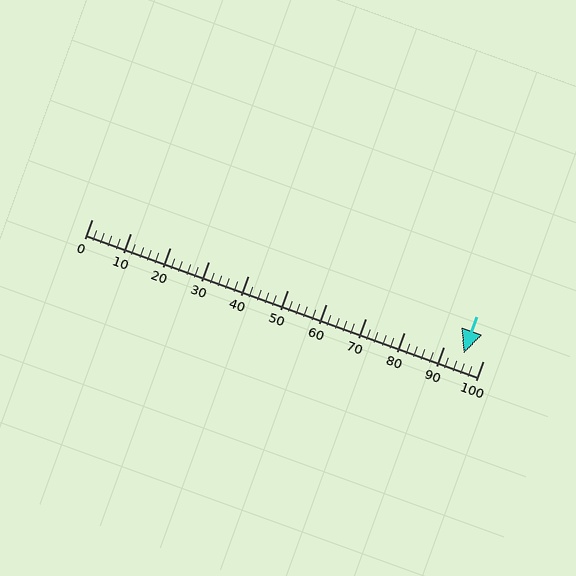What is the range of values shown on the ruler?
The ruler shows values from 0 to 100.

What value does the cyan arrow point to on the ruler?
The cyan arrow points to approximately 95.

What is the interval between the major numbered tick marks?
The major tick marks are spaced 10 units apart.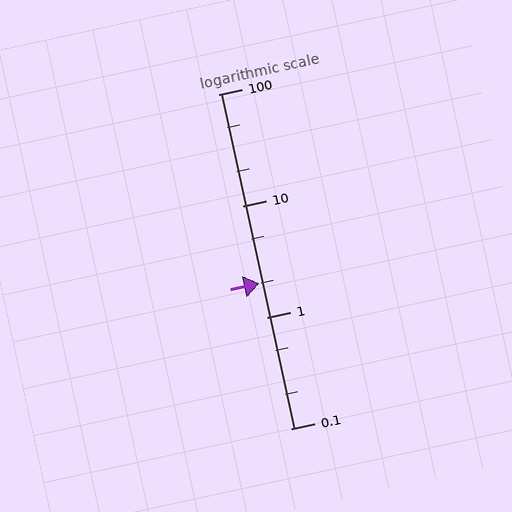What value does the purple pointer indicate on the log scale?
The pointer indicates approximately 2.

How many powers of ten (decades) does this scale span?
The scale spans 3 decades, from 0.1 to 100.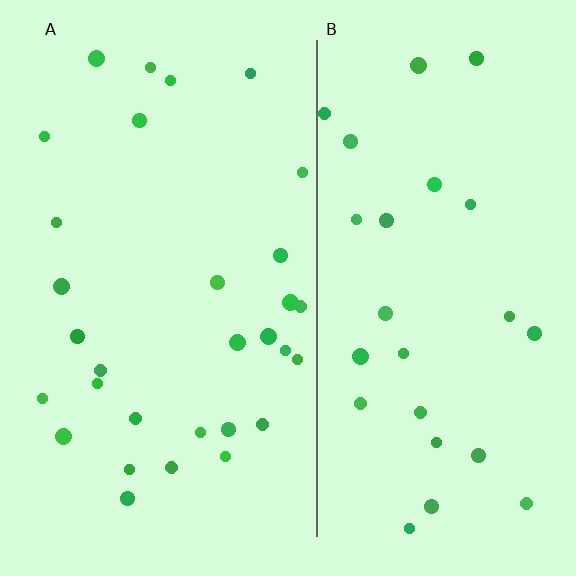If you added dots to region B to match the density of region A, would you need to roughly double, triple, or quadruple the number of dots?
Approximately double.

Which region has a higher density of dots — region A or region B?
A (the left).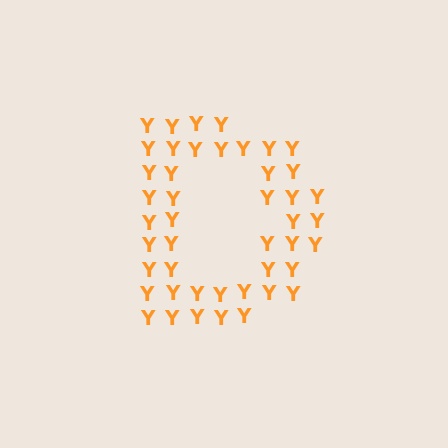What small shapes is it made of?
It is made of small letter Y's.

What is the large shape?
The large shape is the letter D.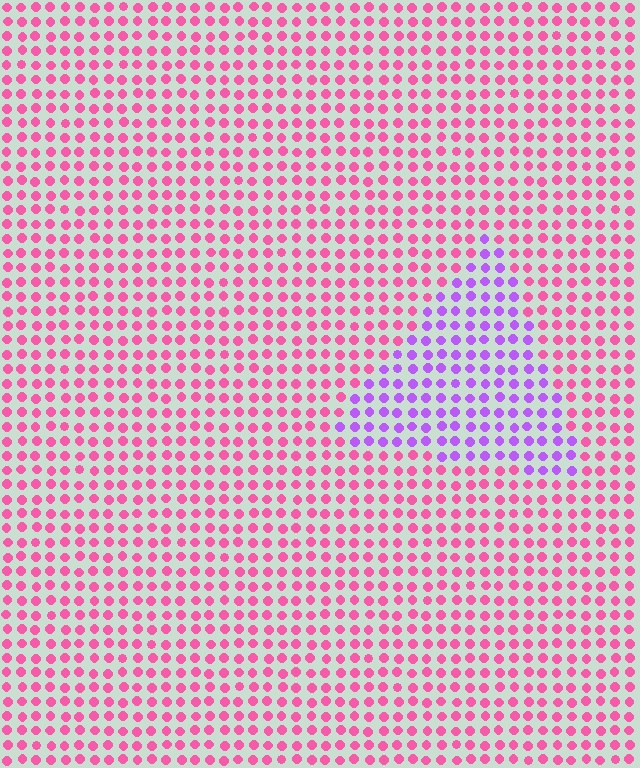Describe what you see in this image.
The image is filled with small pink elements in a uniform arrangement. A triangle-shaped region is visible where the elements are tinted to a slightly different hue, forming a subtle color boundary.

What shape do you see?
I see a triangle.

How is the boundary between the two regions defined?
The boundary is defined purely by a slight shift in hue (about 53 degrees). Spacing, size, and orientation are identical on both sides.